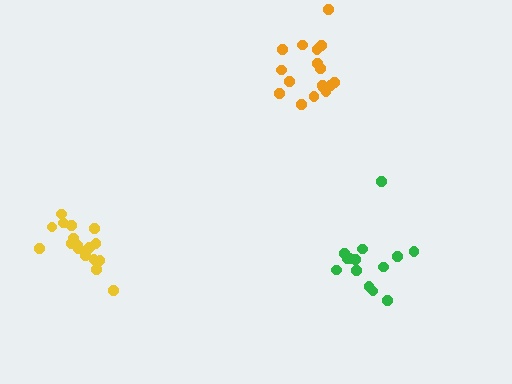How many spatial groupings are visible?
There are 3 spatial groupings.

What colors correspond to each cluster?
The clusters are colored: yellow, orange, green.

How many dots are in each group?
Group 1: 17 dots, Group 2: 17 dots, Group 3: 14 dots (48 total).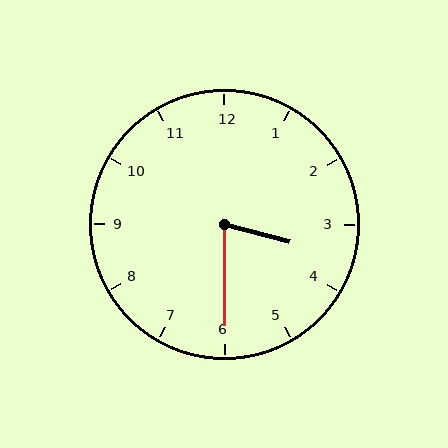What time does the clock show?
3:30.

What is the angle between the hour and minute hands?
Approximately 75 degrees.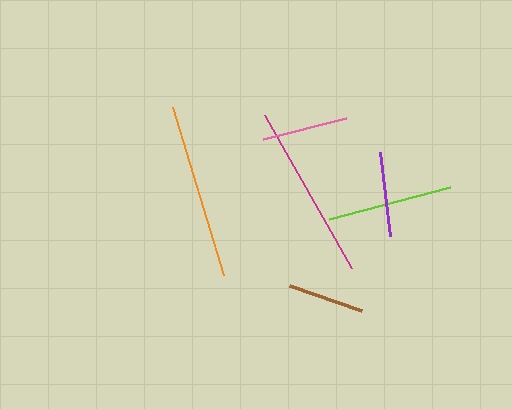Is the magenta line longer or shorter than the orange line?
The magenta line is longer than the orange line.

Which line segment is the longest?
The magenta line is the longest at approximately 176 pixels.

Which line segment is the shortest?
The brown line is the shortest at approximately 76 pixels.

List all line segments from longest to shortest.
From longest to shortest: magenta, orange, lime, pink, purple, brown.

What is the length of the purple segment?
The purple segment is approximately 84 pixels long.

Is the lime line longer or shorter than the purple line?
The lime line is longer than the purple line.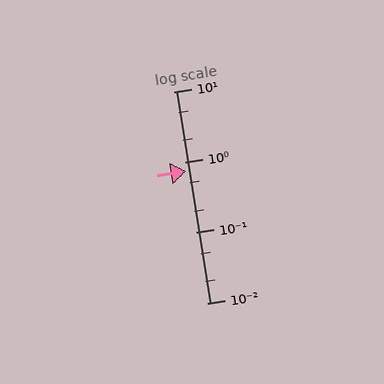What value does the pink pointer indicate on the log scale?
The pointer indicates approximately 0.75.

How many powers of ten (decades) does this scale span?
The scale spans 3 decades, from 0.01 to 10.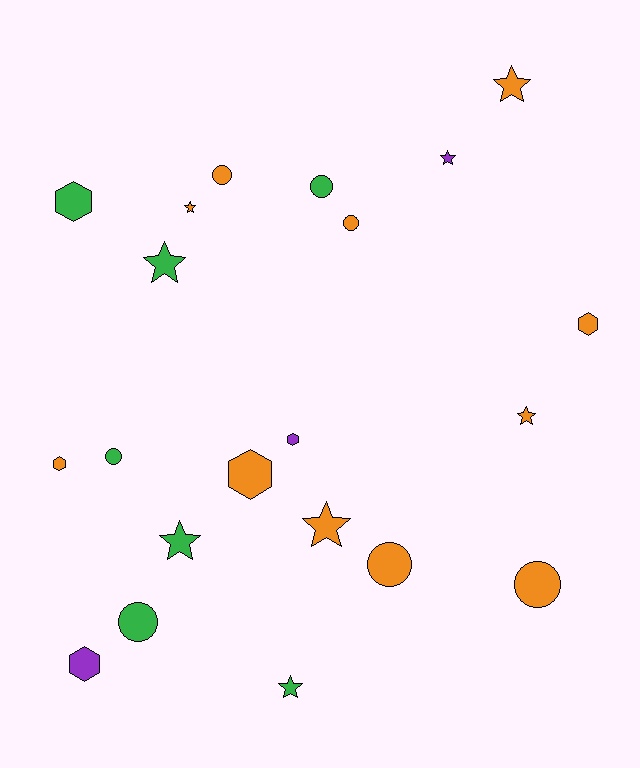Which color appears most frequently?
Orange, with 11 objects.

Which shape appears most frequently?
Star, with 8 objects.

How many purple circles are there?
There are no purple circles.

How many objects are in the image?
There are 21 objects.